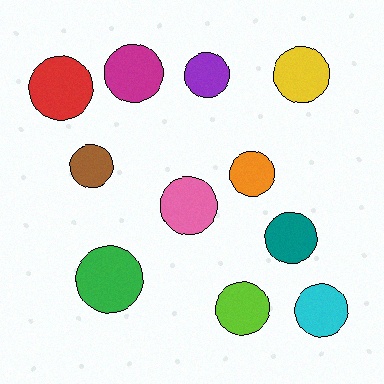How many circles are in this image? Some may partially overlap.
There are 11 circles.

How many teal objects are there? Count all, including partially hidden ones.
There is 1 teal object.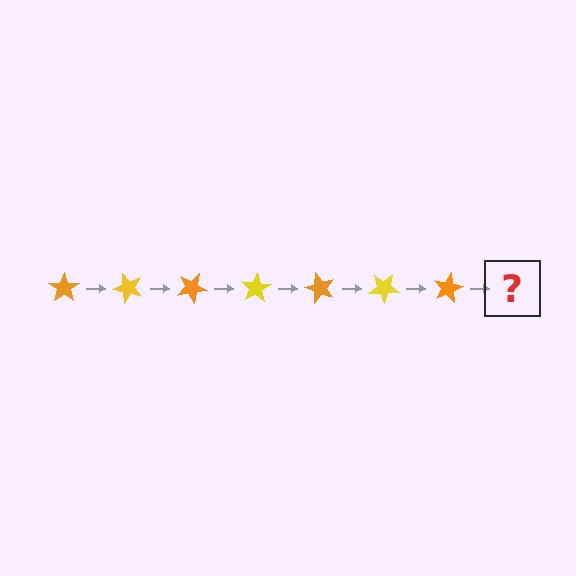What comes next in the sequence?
The next element should be a yellow star, rotated 350 degrees from the start.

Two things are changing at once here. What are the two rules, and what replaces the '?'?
The two rules are that it rotates 50 degrees each step and the color cycles through orange and yellow. The '?' should be a yellow star, rotated 350 degrees from the start.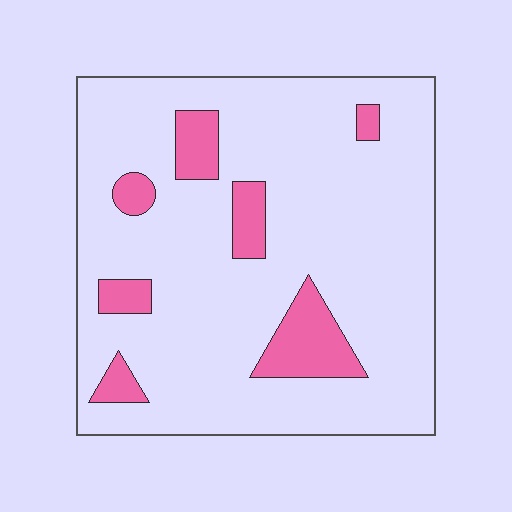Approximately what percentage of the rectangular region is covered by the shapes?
Approximately 15%.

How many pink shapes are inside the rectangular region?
7.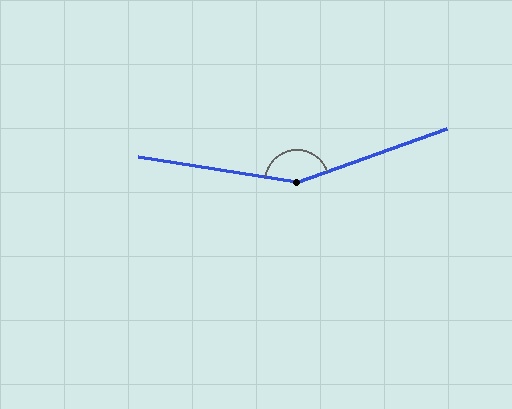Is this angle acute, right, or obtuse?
It is obtuse.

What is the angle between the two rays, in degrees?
Approximately 151 degrees.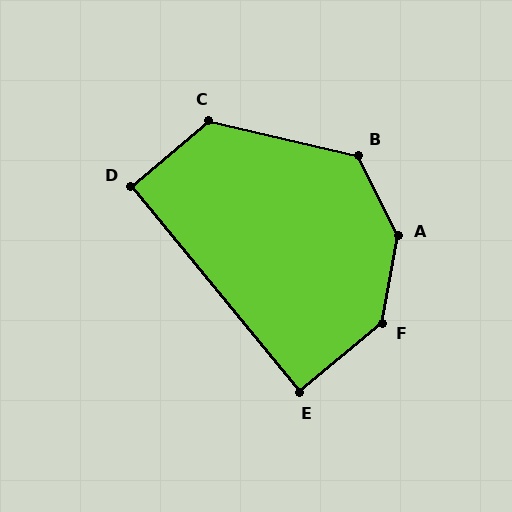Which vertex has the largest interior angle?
A, at approximately 144 degrees.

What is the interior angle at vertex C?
Approximately 127 degrees (obtuse).